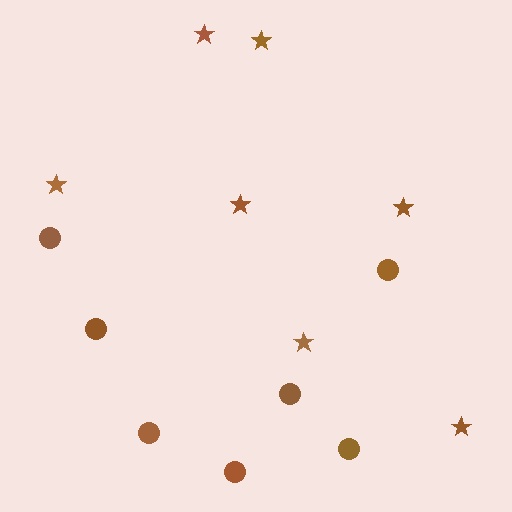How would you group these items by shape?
There are 2 groups: one group of stars (7) and one group of circles (7).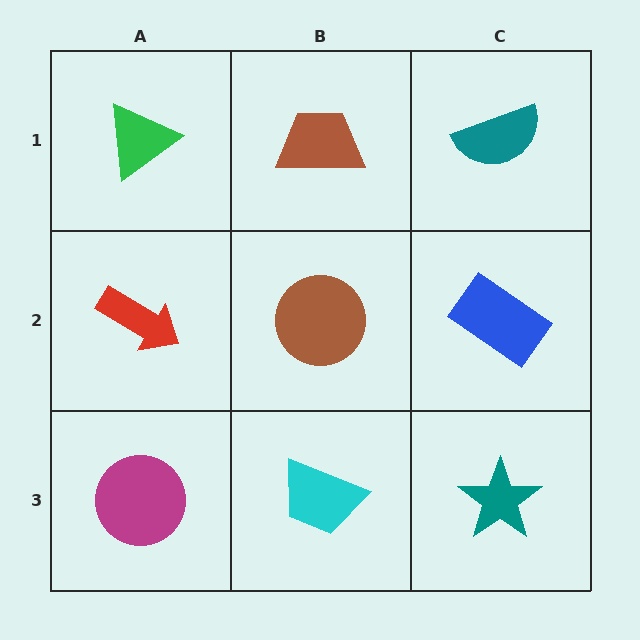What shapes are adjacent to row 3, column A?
A red arrow (row 2, column A), a cyan trapezoid (row 3, column B).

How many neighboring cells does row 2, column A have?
3.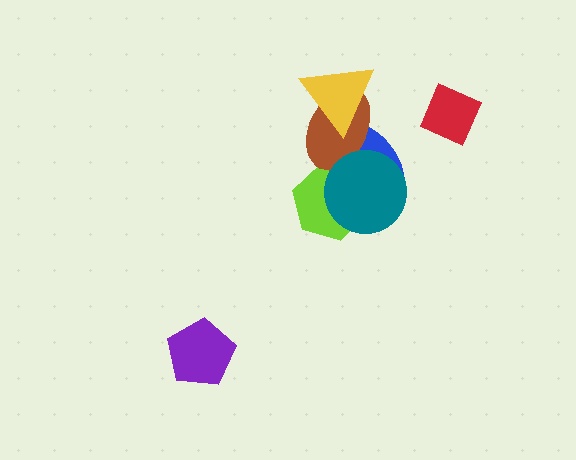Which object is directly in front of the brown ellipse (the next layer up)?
The teal circle is directly in front of the brown ellipse.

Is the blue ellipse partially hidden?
Yes, it is partially covered by another shape.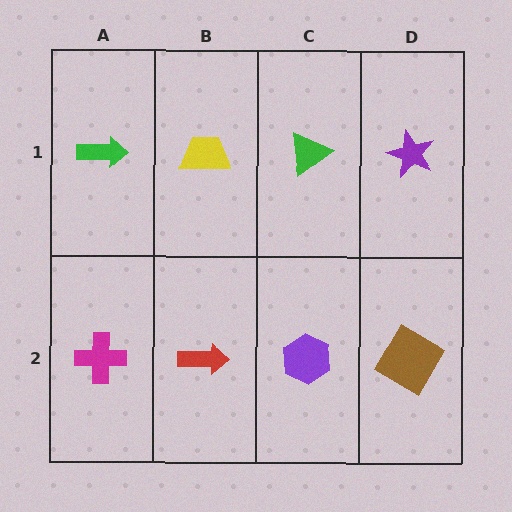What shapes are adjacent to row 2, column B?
A yellow trapezoid (row 1, column B), a magenta cross (row 2, column A), a purple hexagon (row 2, column C).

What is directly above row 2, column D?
A purple star.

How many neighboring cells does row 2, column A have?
2.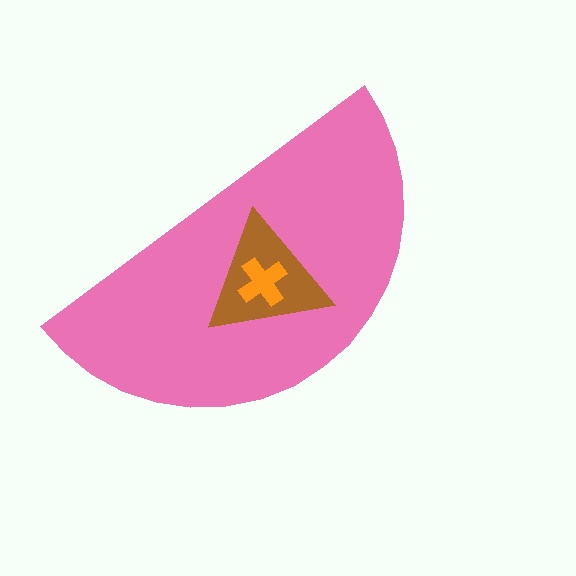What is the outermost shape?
The pink semicircle.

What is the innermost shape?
The orange cross.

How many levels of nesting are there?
3.